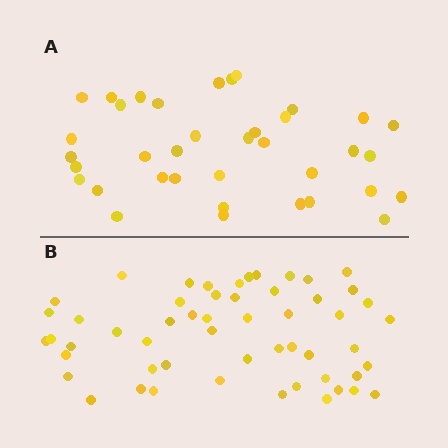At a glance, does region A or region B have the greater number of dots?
Region B (the bottom region) has more dots.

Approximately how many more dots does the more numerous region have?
Region B has approximately 15 more dots than region A.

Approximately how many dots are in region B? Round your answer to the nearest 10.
About 50 dots. (The exact count is 54, which rounds to 50.)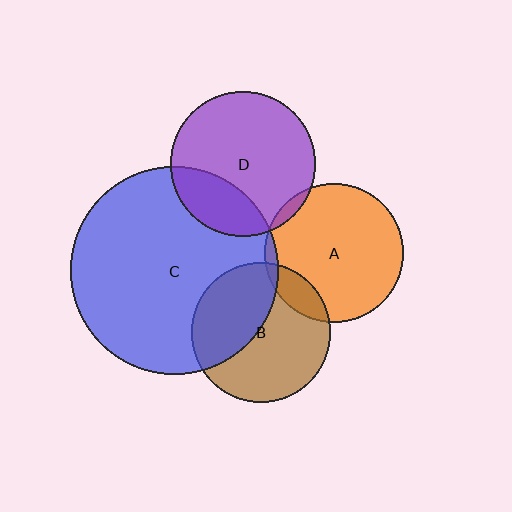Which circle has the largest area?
Circle C (blue).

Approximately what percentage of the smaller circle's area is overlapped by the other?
Approximately 25%.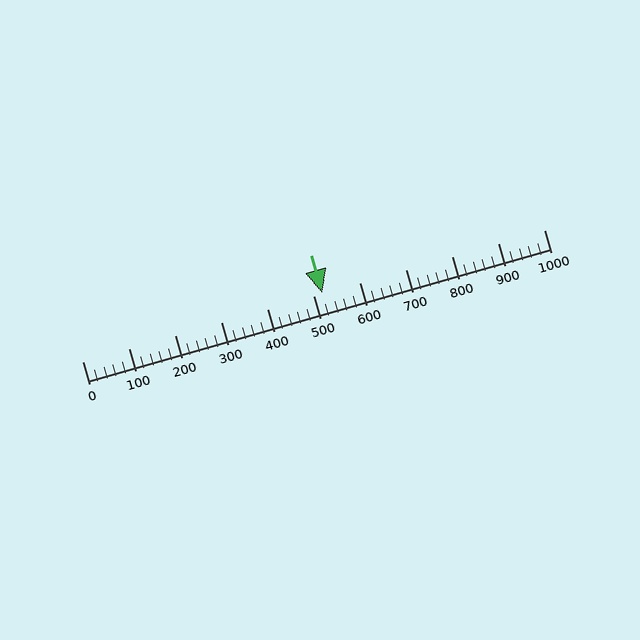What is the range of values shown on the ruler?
The ruler shows values from 0 to 1000.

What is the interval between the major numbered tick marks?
The major tick marks are spaced 100 units apart.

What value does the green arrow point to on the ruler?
The green arrow points to approximately 520.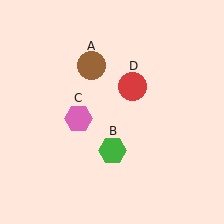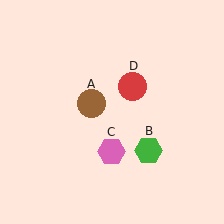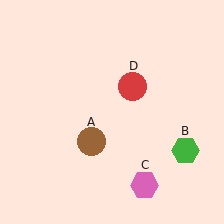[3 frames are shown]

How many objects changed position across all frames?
3 objects changed position: brown circle (object A), green hexagon (object B), pink hexagon (object C).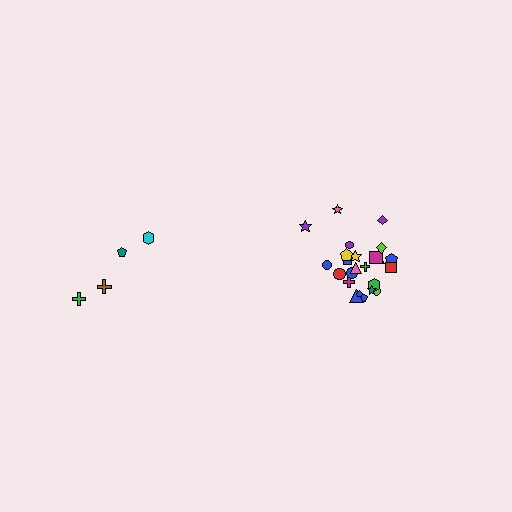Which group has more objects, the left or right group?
The right group.